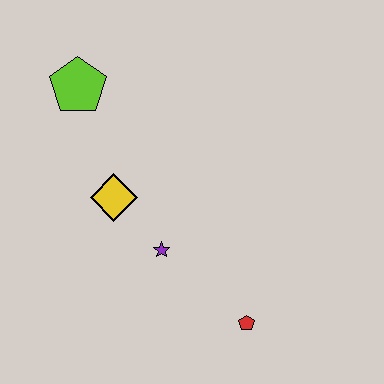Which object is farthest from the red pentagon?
The lime pentagon is farthest from the red pentagon.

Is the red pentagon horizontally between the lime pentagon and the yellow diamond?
No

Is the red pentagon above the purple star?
No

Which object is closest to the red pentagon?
The purple star is closest to the red pentagon.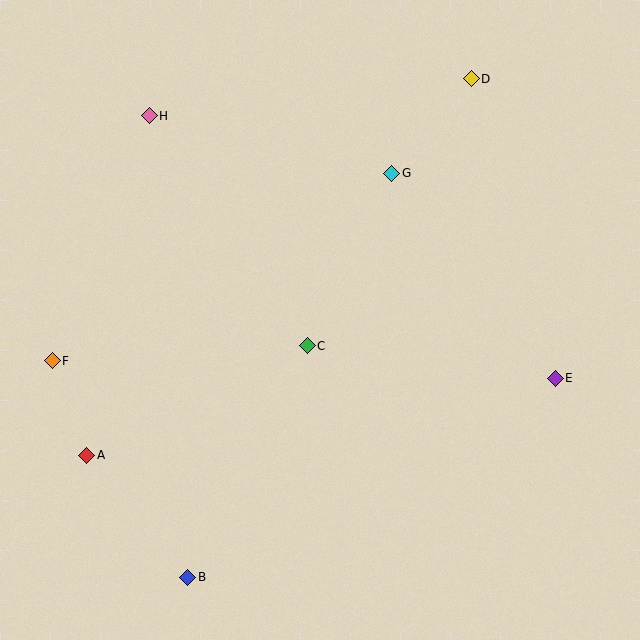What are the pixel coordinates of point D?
Point D is at (471, 79).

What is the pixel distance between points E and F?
The distance between E and F is 503 pixels.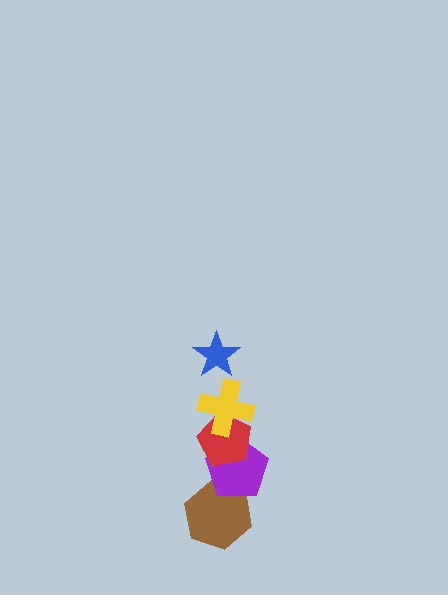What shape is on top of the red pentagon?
The yellow cross is on top of the red pentagon.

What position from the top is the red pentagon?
The red pentagon is 3rd from the top.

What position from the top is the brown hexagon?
The brown hexagon is 5th from the top.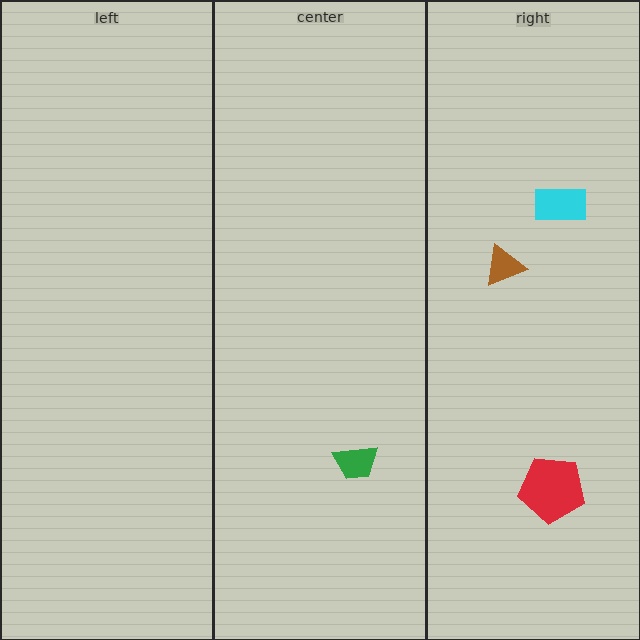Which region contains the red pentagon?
The right region.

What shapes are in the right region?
The brown triangle, the red pentagon, the cyan rectangle.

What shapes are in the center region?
The green trapezoid.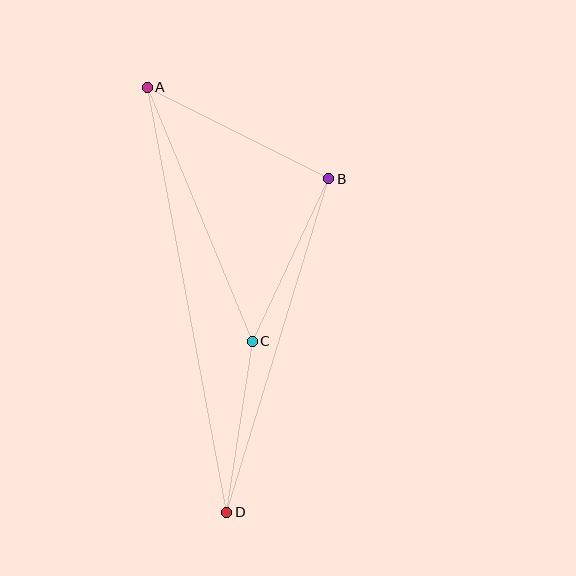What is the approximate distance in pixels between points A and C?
The distance between A and C is approximately 275 pixels.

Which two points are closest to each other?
Points C and D are closest to each other.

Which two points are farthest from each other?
Points A and D are farthest from each other.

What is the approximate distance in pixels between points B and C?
The distance between B and C is approximately 179 pixels.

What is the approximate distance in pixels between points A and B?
The distance between A and B is approximately 203 pixels.